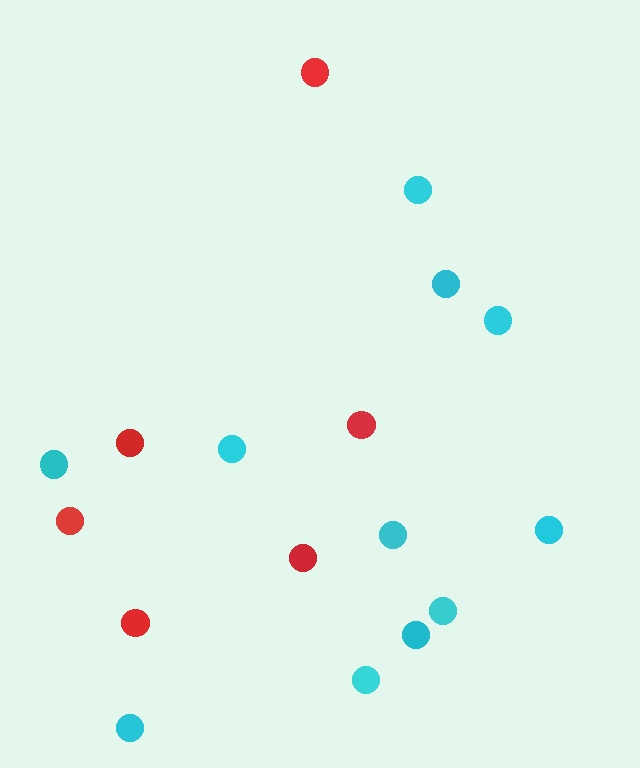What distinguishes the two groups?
There are 2 groups: one group of cyan circles (11) and one group of red circles (6).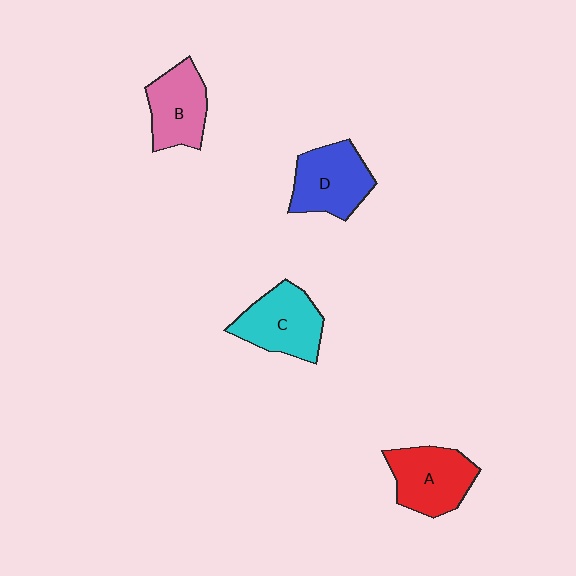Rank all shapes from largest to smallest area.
From largest to smallest: C (cyan), A (red), D (blue), B (pink).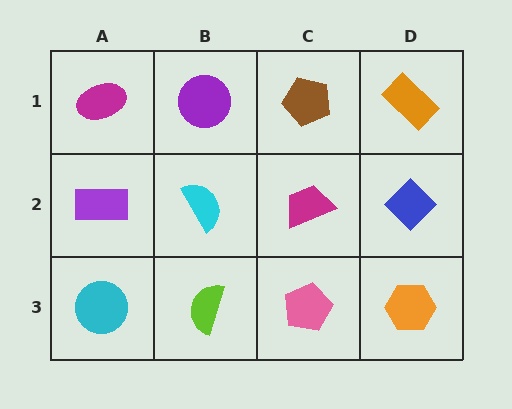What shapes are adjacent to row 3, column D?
A blue diamond (row 2, column D), a pink pentagon (row 3, column C).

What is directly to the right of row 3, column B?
A pink pentagon.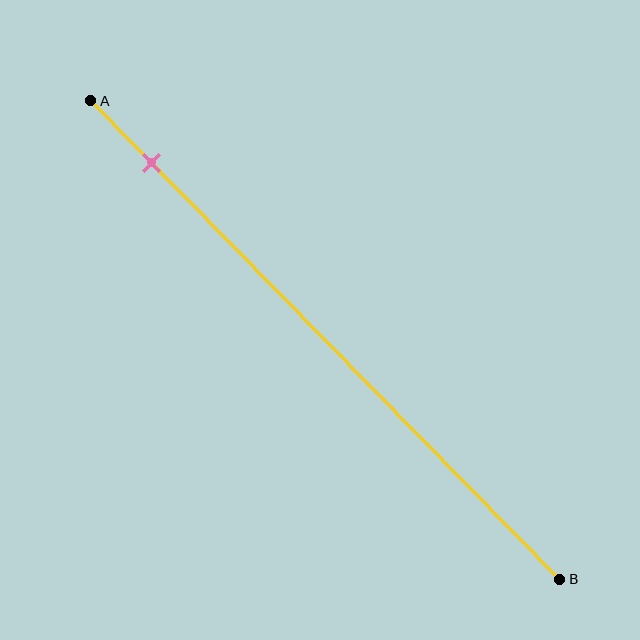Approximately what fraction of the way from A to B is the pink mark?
The pink mark is approximately 15% of the way from A to B.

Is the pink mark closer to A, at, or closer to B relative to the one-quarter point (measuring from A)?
The pink mark is closer to point A than the one-quarter point of segment AB.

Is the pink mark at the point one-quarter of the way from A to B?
No, the mark is at about 15% from A, not at the 25% one-quarter point.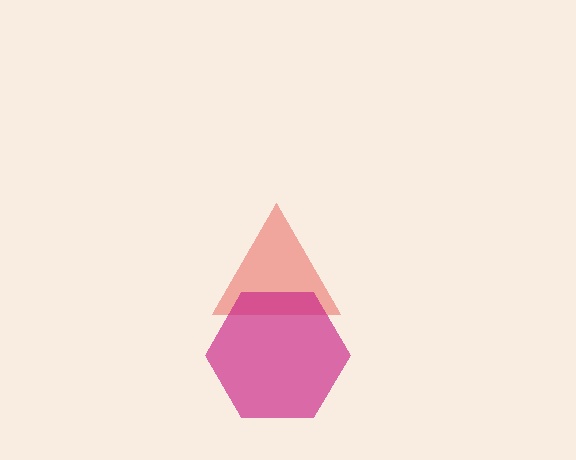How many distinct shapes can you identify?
There are 2 distinct shapes: a red triangle, a magenta hexagon.